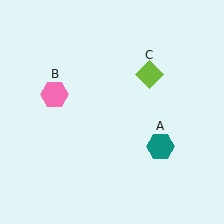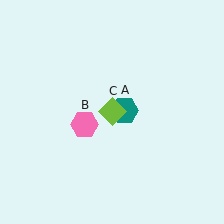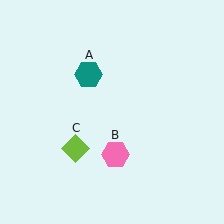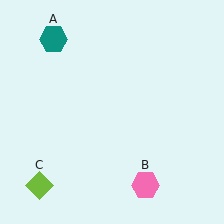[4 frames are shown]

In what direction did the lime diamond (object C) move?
The lime diamond (object C) moved down and to the left.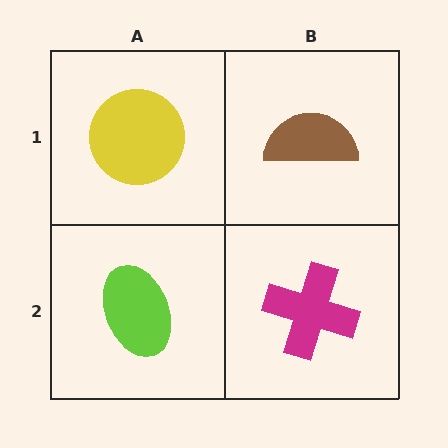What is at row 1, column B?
A brown semicircle.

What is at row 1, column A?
A yellow circle.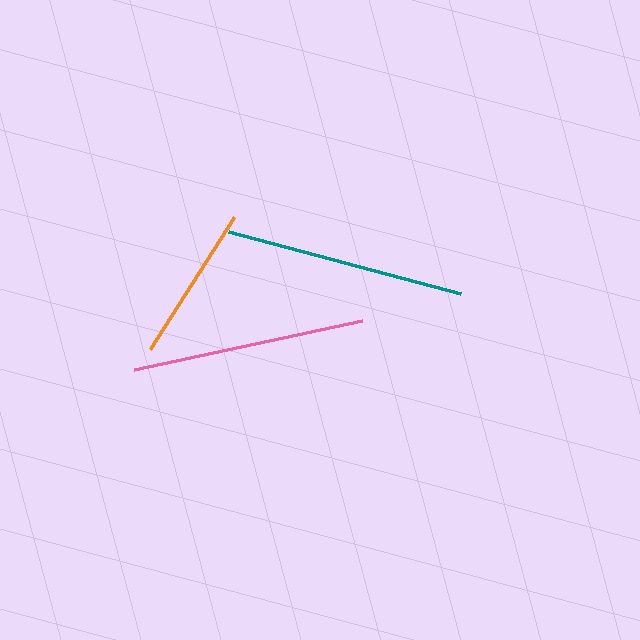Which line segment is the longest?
The teal line is the longest at approximately 240 pixels.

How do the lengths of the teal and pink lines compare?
The teal and pink lines are approximately the same length.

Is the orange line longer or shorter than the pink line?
The pink line is longer than the orange line.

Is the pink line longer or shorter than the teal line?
The teal line is longer than the pink line.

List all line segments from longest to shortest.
From longest to shortest: teal, pink, orange.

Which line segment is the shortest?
The orange line is the shortest at approximately 157 pixels.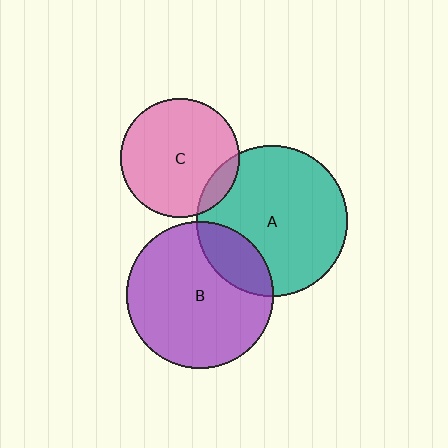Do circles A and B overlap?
Yes.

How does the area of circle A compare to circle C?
Approximately 1.6 times.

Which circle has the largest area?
Circle A (teal).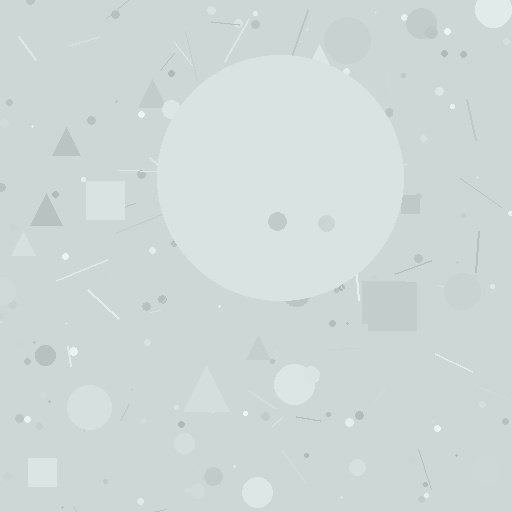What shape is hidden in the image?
A circle is hidden in the image.